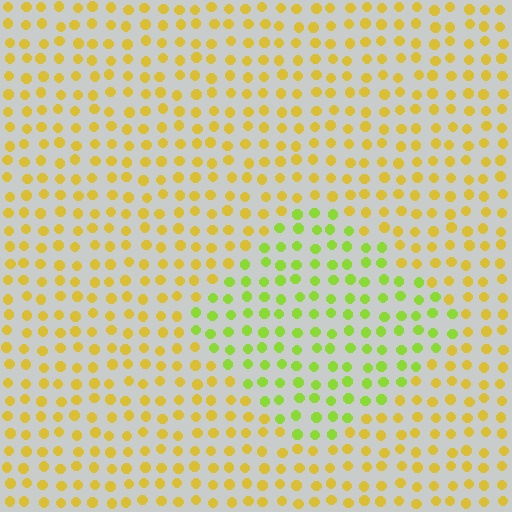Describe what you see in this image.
The image is filled with small yellow elements in a uniform arrangement. A diamond-shaped region is visible where the elements are tinted to a slightly different hue, forming a subtle color boundary.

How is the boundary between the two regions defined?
The boundary is defined purely by a slight shift in hue (about 39 degrees). Spacing, size, and orientation are identical on both sides.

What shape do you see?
I see a diamond.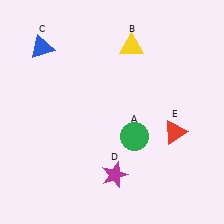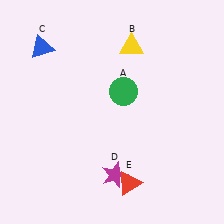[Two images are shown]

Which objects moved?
The objects that moved are: the green circle (A), the red triangle (E).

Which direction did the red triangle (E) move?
The red triangle (E) moved down.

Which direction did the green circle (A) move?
The green circle (A) moved up.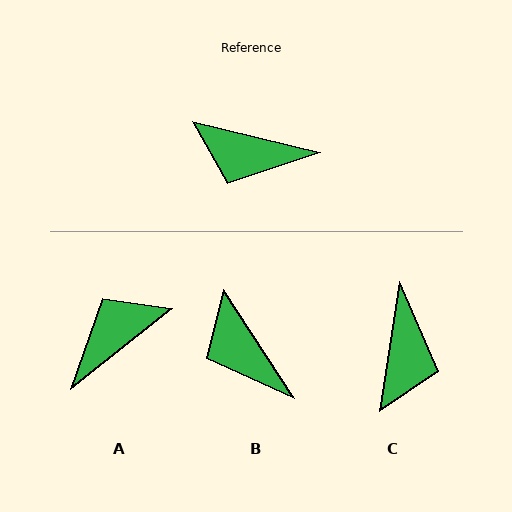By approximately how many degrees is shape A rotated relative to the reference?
Approximately 128 degrees clockwise.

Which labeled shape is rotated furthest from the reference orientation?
A, about 128 degrees away.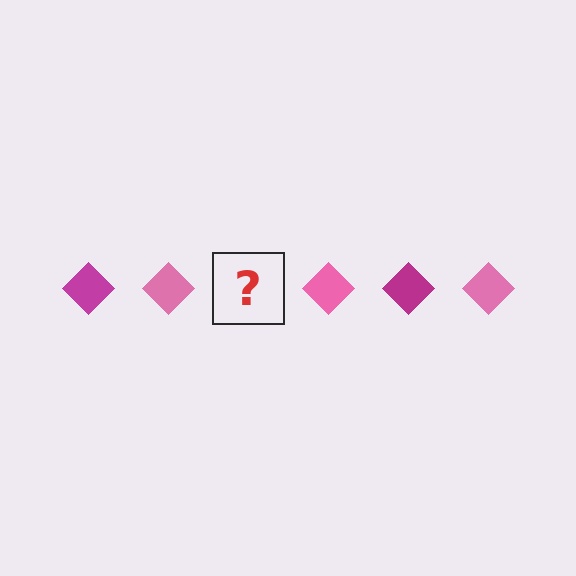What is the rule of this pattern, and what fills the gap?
The rule is that the pattern cycles through magenta, pink diamonds. The gap should be filled with a magenta diamond.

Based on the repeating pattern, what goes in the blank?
The blank should be a magenta diamond.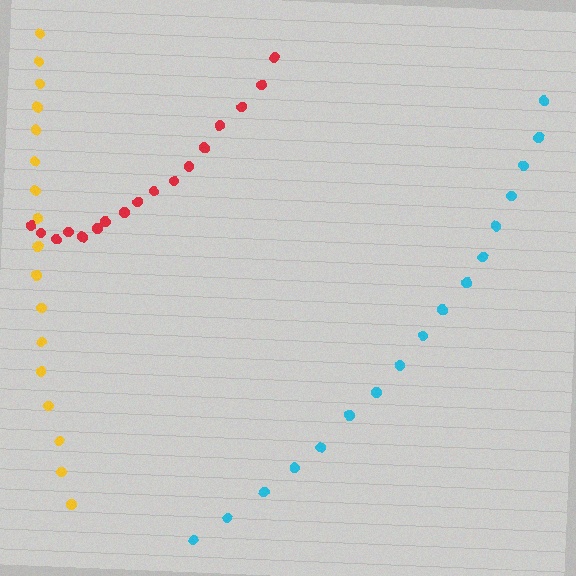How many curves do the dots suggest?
There are 3 distinct paths.